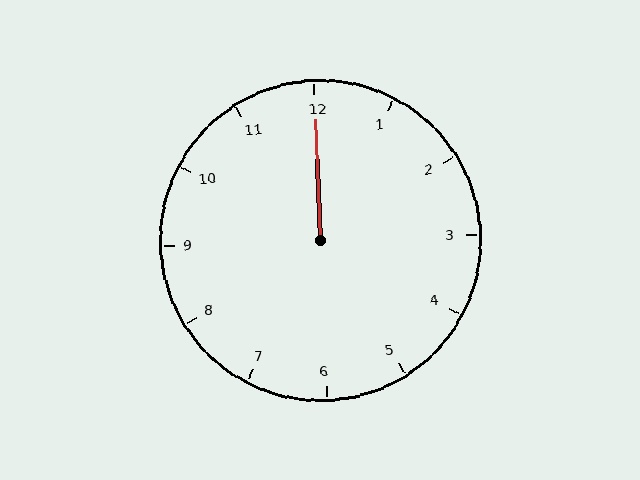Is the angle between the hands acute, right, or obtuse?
It is acute.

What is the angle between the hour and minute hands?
Approximately 0 degrees.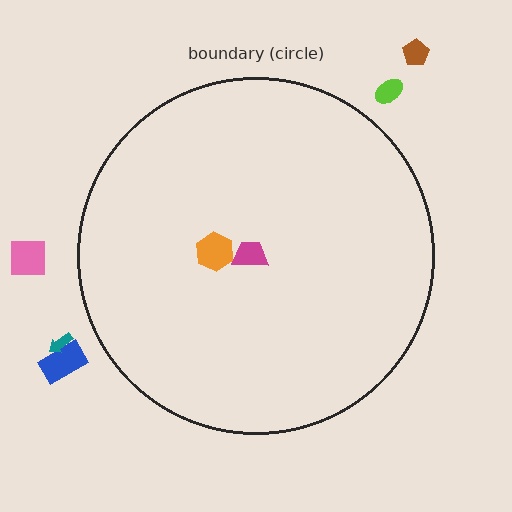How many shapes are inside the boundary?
2 inside, 5 outside.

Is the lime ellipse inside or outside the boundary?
Outside.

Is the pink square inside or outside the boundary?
Outside.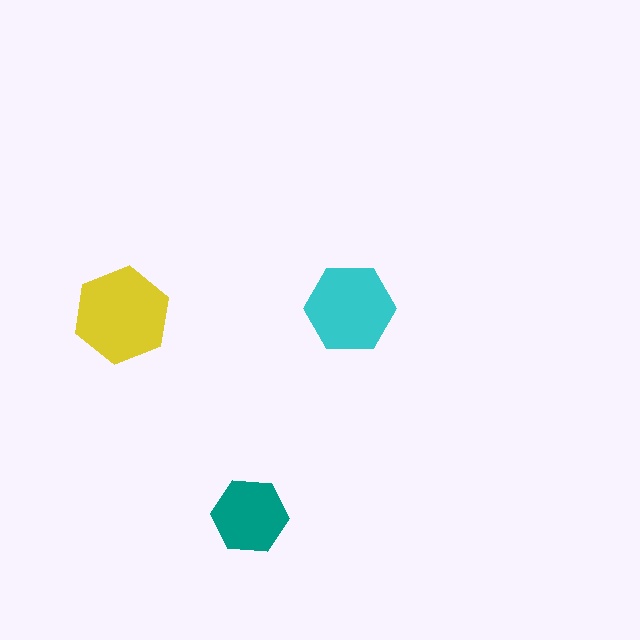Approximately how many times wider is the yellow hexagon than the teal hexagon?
About 1.5 times wider.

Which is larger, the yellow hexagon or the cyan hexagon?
The yellow one.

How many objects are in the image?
There are 3 objects in the image.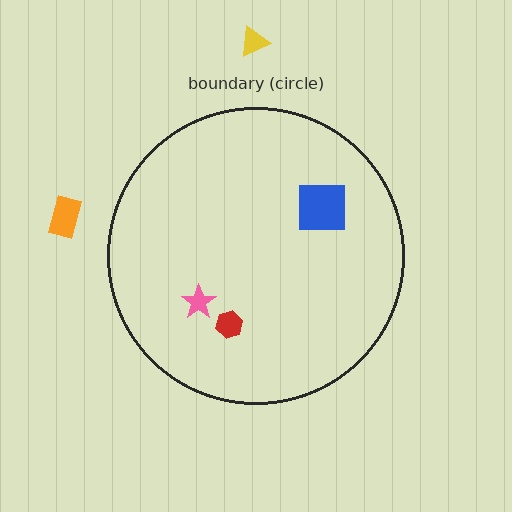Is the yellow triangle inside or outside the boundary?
Outside.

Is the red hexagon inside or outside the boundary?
Inside.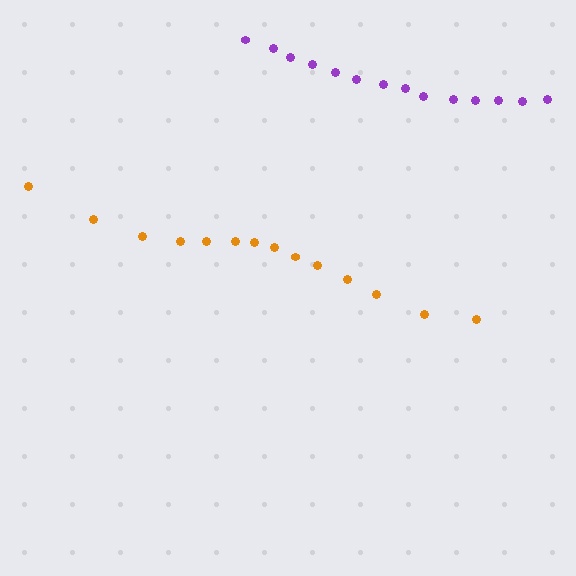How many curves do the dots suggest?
There are 2 distinct paths.